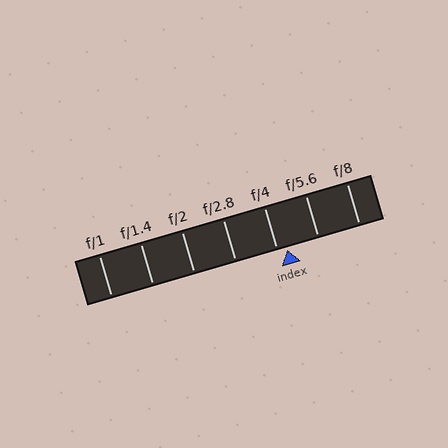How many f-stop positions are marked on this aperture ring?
There are 7 f-stop positions marked.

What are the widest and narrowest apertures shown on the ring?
The widest aperture shown is f/1 and the narrowest is f/8.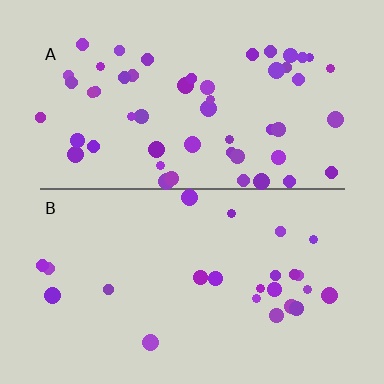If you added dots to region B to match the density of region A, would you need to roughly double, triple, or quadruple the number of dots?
Approximately double.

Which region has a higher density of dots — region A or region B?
A (the top).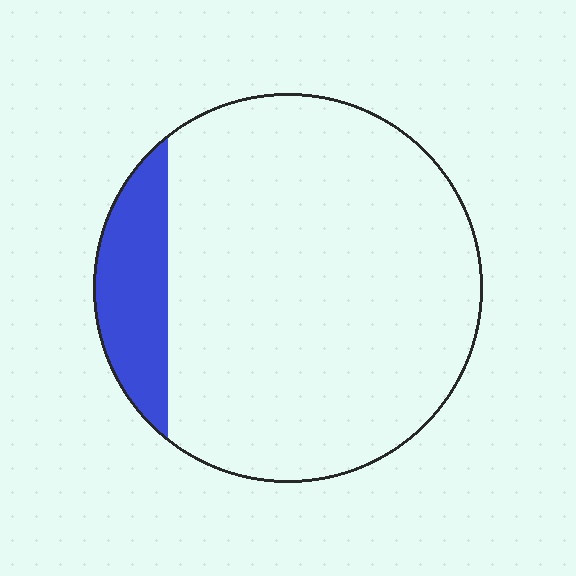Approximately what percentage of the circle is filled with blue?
Approximately 15%.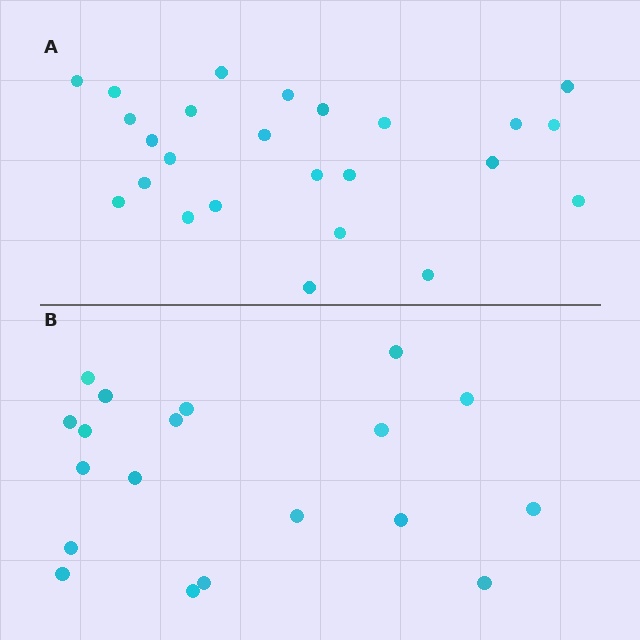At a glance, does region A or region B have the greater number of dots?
Region A (the top region) has more dots.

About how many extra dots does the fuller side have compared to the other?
Region A has about 6 more dots than region B.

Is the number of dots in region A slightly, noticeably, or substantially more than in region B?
Region A has noticeably more, but not dramatically so. The ratio is roughly 1.3 to 1.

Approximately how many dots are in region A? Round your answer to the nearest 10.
About 20 dots. (The exact count is 25, which rounds to 20.)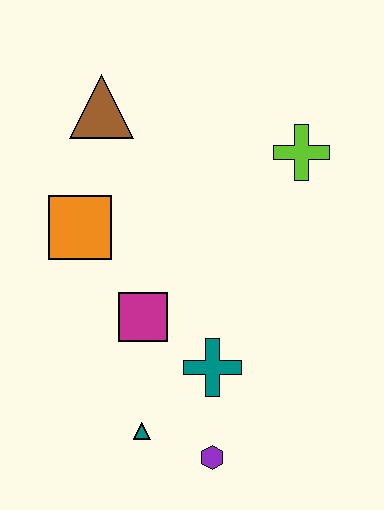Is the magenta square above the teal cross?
Yes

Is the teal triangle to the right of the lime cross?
No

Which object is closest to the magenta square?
The teal cross is closest to the magenta square.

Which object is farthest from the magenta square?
The lime cross is farthest from the magenta square.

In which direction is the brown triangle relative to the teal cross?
The brown triangle is above the teal cross.